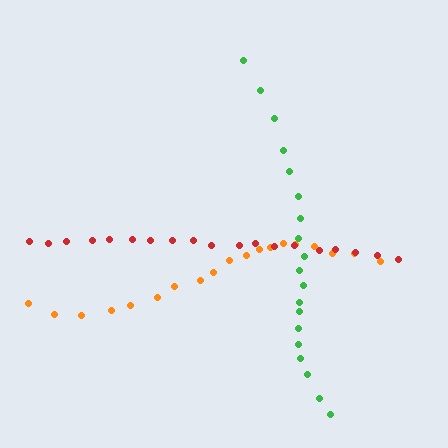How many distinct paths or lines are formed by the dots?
There are 3 distinct paths.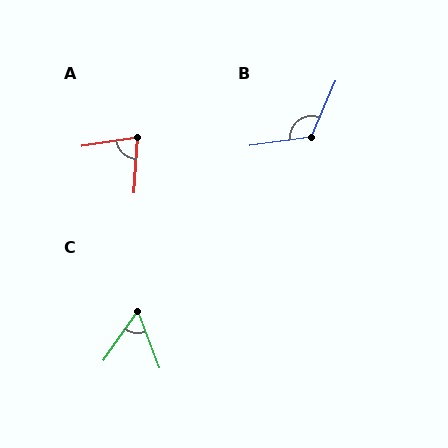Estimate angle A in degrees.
Approximately 79 degrees.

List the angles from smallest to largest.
C (56°), A (79°), B (121°).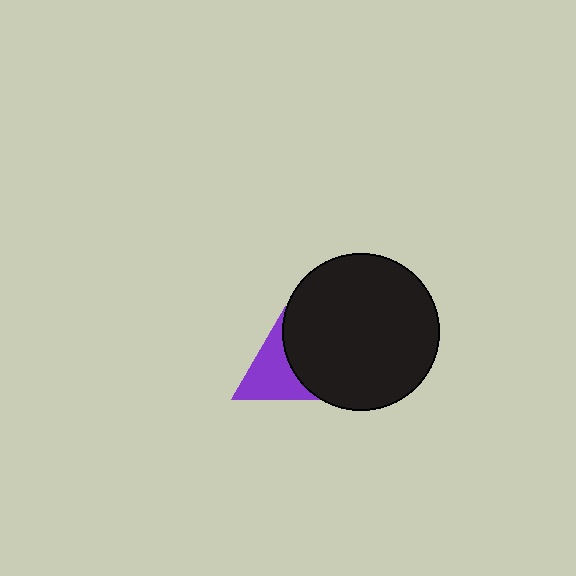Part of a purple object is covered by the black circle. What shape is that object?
It is a triangle.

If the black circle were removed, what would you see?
You would see the complete purple triangle.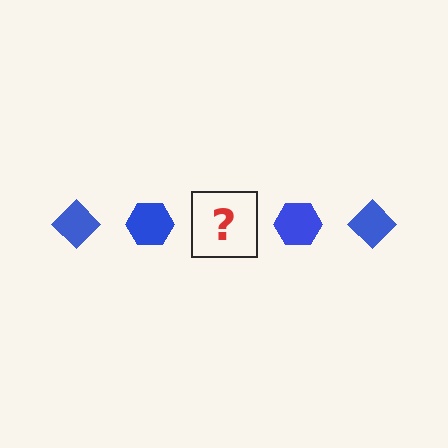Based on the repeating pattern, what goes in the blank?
The blank should be a blue diamond.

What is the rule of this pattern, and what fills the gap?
The rule is that the pattern cycles through diamond, hexagon shapes in blue. The gap should be filled with a blue diamond.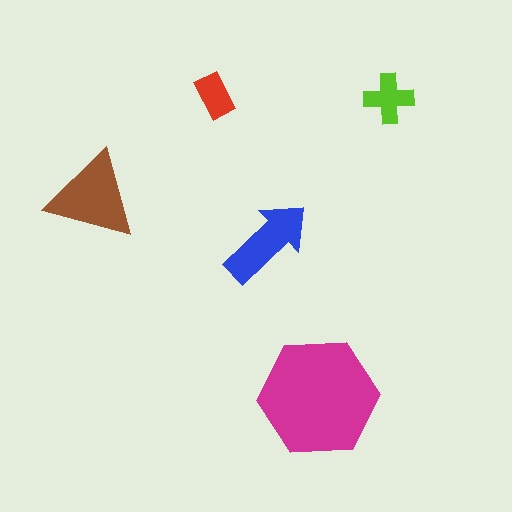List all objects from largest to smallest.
The magenta hexagon, the brown triangle, the blue arrow, the lime cross, the red rectangle.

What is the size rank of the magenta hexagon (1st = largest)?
1st.